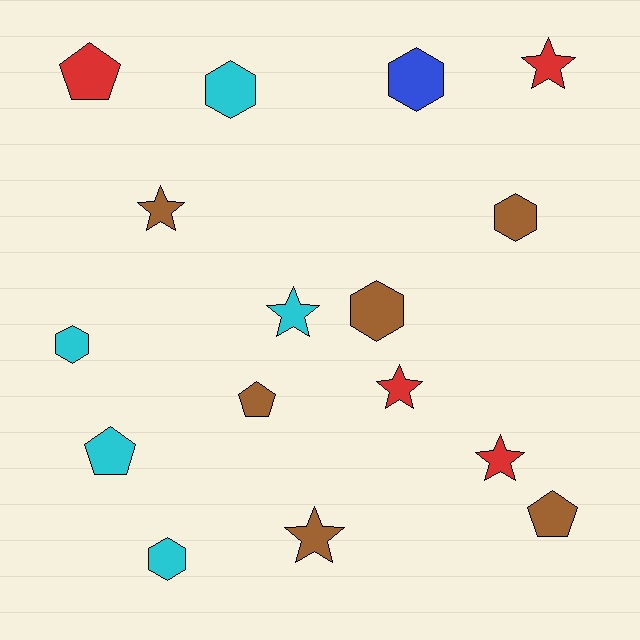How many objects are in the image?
There are 16 objects.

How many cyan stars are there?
There is 1 cyan star.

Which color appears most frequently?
Brown, with 6 objects.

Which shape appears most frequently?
Star, with 6 objects.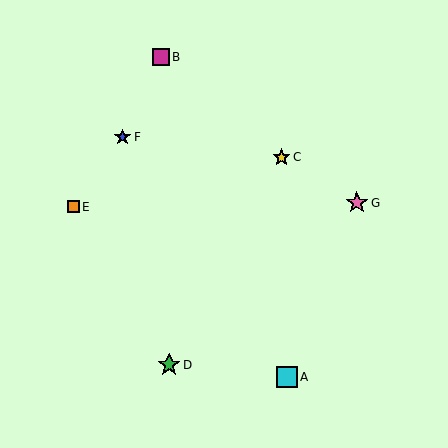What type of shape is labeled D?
Shape D is a green star.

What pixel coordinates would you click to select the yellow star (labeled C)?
Click at (282, 157) to select the yellow star C.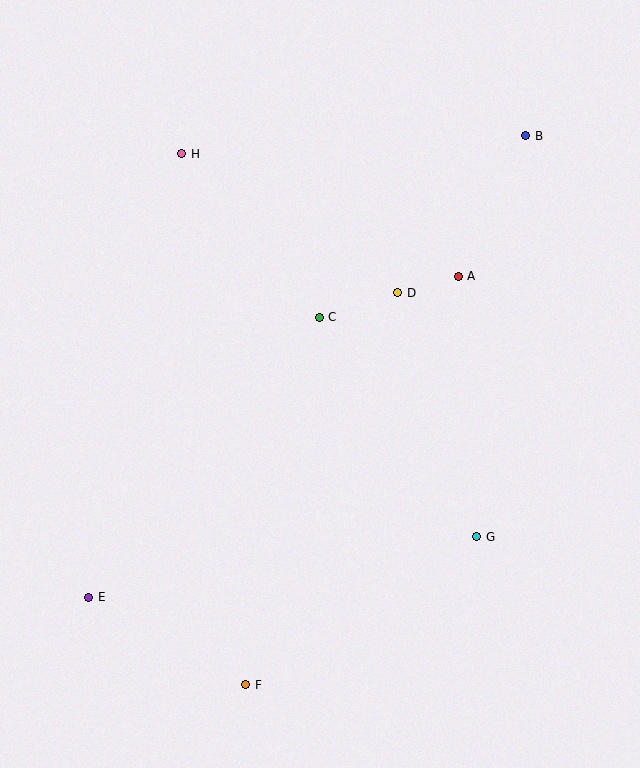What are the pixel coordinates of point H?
Point H is at (182, 154).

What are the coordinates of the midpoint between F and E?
The midpoint between F and E is at (167, 641).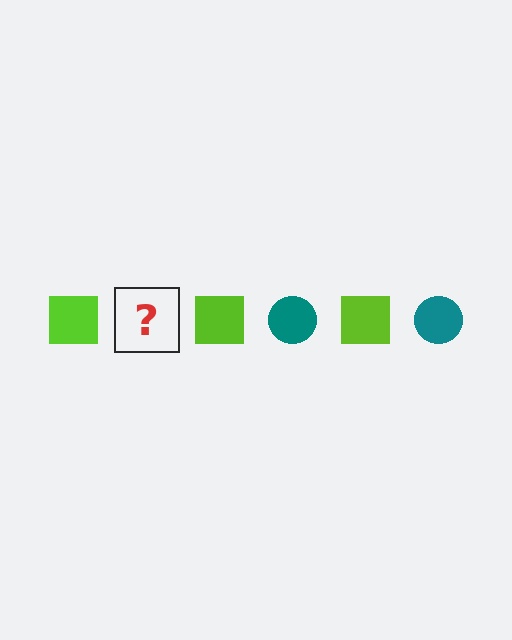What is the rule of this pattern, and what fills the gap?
The rule is that the pattern alternates between lime square and teal circle. The gap should be filled with a teal circle.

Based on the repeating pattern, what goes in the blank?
The blank should be a teal circle.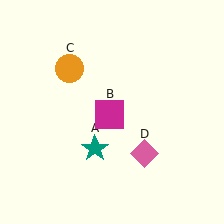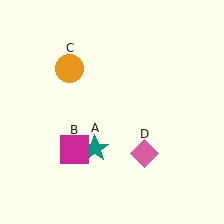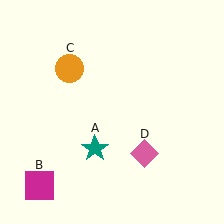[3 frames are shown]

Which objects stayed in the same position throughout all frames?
Teal star (object A) and orange circle (object C) and pink diamond (object D) remained stationary.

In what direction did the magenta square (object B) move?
The magenta square (object B) moved down and to the left.